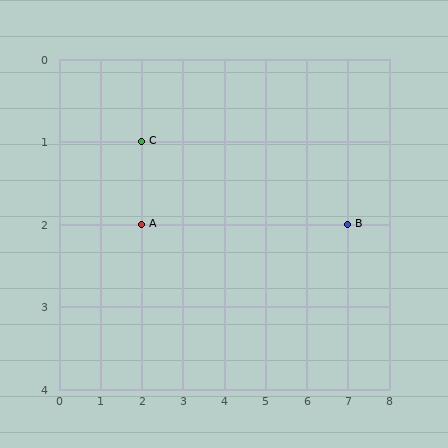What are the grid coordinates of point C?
Point C is at grid coordinates (2, 1).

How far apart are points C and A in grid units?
Points C and A are 1 row apart.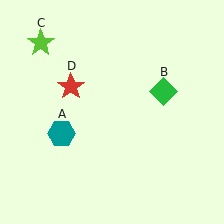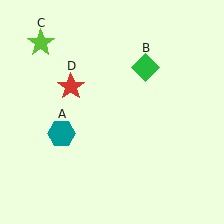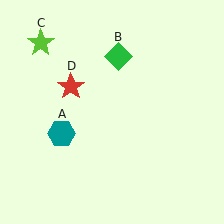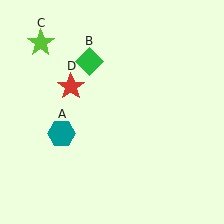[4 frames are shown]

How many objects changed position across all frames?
1 object changed position: green diamond (object B).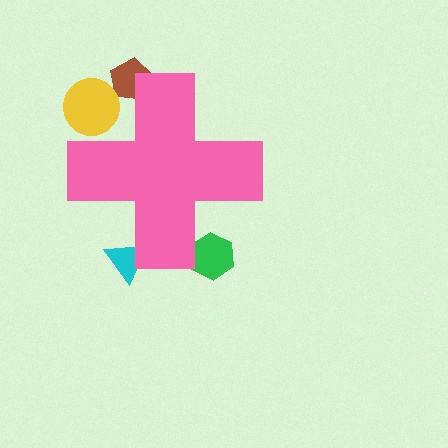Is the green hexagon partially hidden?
Yes, the green hexagon is partially hidden behind the pink cross.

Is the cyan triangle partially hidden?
Yes, the cyan triangle is partially hidden behind the pink cross.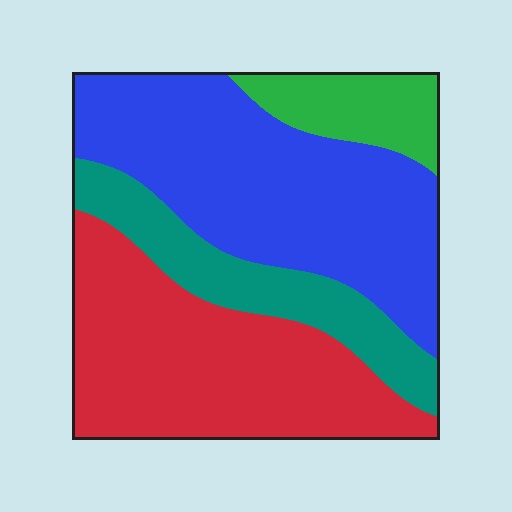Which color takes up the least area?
Green, at roughly 10%.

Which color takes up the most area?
Blue, at roughly 40%.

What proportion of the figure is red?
Red covers about 35% of the figure.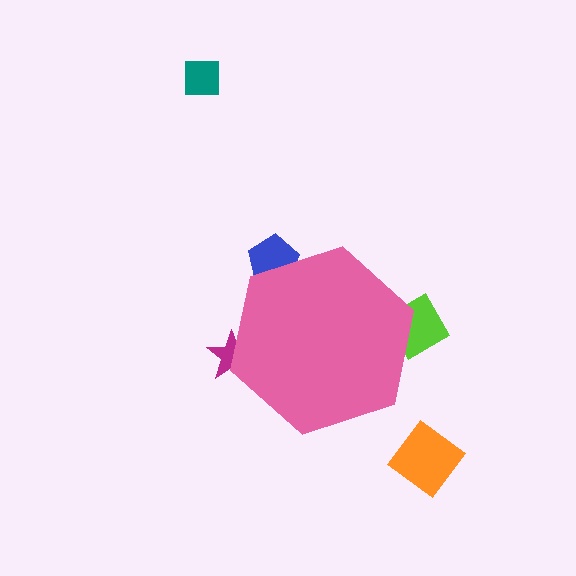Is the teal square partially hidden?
No, the teal square is fully visible.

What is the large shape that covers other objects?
A pink hexagon.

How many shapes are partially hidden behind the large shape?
3 shapes are partially hidden.